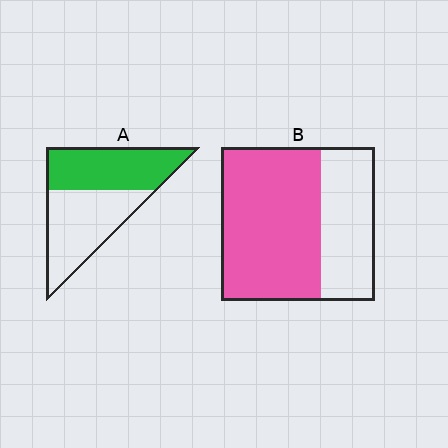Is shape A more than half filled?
Roughly half.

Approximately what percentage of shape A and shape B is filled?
A is approximately 50% and B is approximately 65%.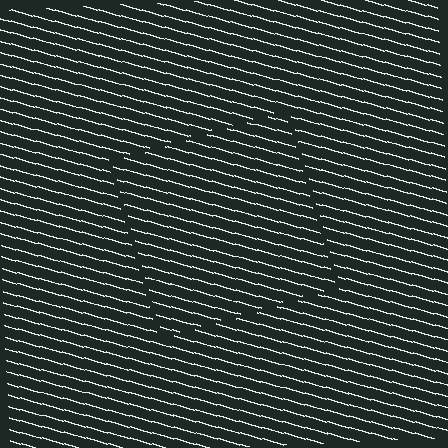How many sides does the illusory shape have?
4 sides — the line-ends trace a square.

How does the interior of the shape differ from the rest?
The interior of the shape contains the same grating, shifted by half a period — the contour is defined by the phase discontinuity where line-ends from the inner and outer gratings abut.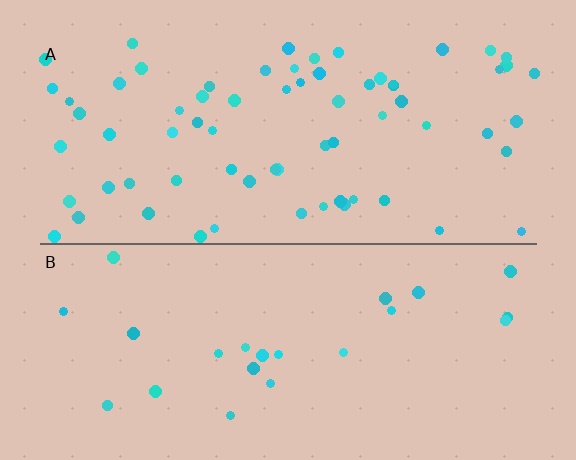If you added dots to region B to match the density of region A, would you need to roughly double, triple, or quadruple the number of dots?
Approximately triple.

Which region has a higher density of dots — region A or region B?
A (the top).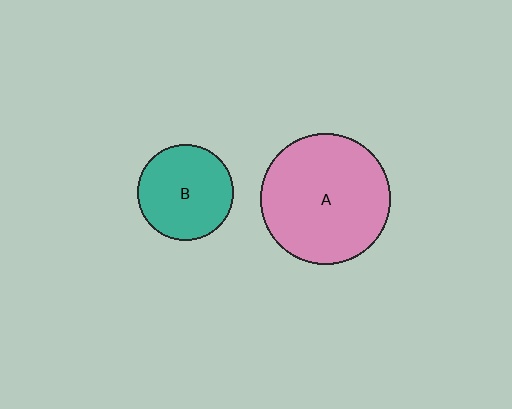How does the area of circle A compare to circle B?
Approximately 1.9 times.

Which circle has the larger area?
Circle A (pink).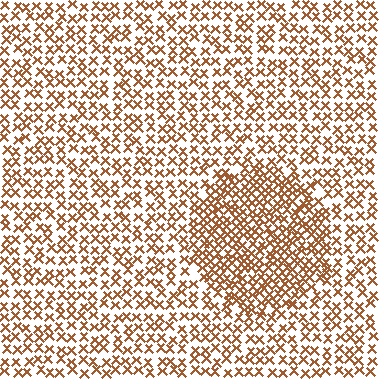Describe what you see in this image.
The image contains small brown elements arranged at two different densities. A circle-shaped region is visible where the elements are more densely packed than the surrounding area.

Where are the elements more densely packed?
The elements are more densely packed inside the circle boundary.